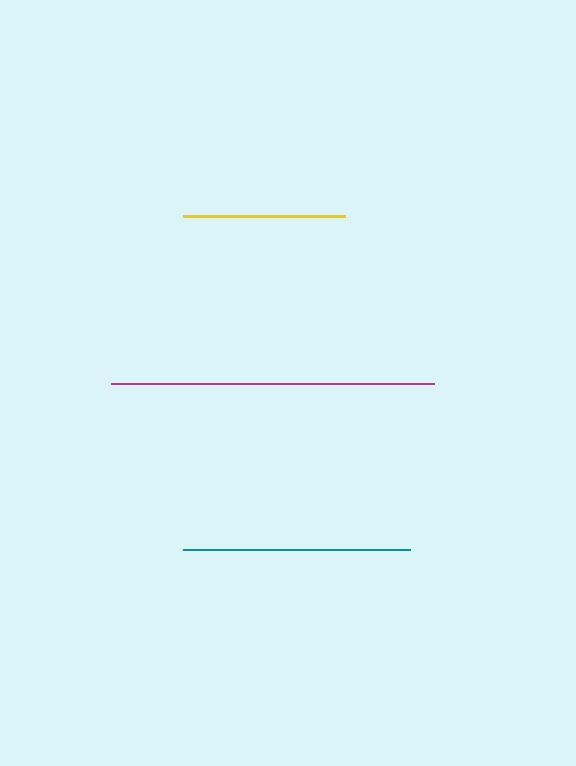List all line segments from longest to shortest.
From longest to shortest: magenta, teal, yellow.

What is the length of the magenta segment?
The magenta segment is approximately 324 pixels long.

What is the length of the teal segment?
The teal segment is approximately 227 pixels long.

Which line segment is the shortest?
The yellow line is the shortest at approximately 163 pixels.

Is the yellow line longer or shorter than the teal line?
The teal line is longer than the yellow line.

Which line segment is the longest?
The magenta line is the longest at approximately 324 pixels.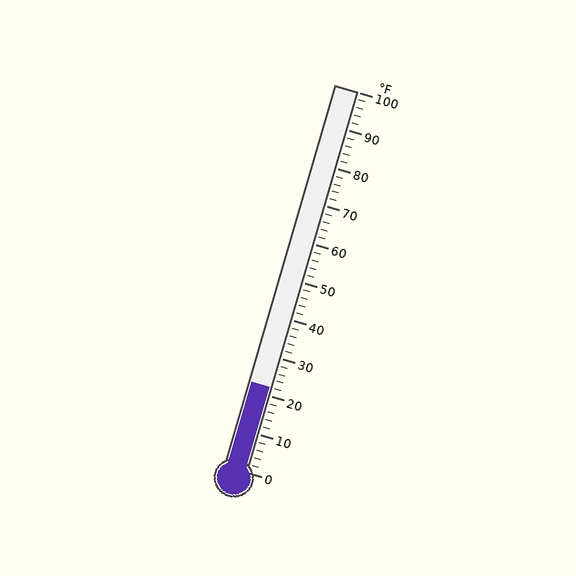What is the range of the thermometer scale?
The thermometer scale ranges from 0°F to 100°F.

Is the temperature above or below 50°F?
The temperature is below 50°F.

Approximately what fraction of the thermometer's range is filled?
The thermometer is filled to approximately 20% of its range.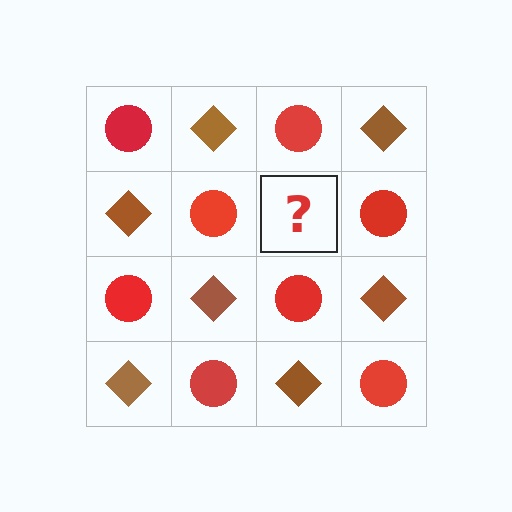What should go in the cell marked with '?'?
The missing cell should contain a brown diamond.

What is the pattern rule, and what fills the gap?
The rule is that it alternates red circle and brown diamond in a checkerboard pattern. The gap should be filled with a brown diamond.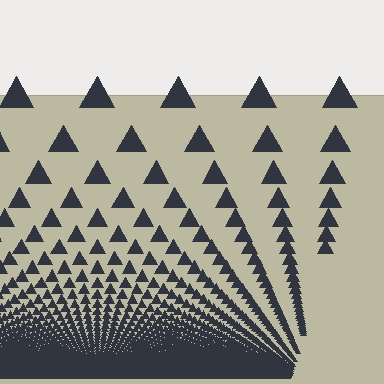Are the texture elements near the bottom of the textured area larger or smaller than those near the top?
Smaller. The gradient is inverted — elements near the bottom are smaller and denser.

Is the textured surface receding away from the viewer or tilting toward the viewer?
The surface appears to tilt toward the viewer. Texture elements get larger and sparser toward the top.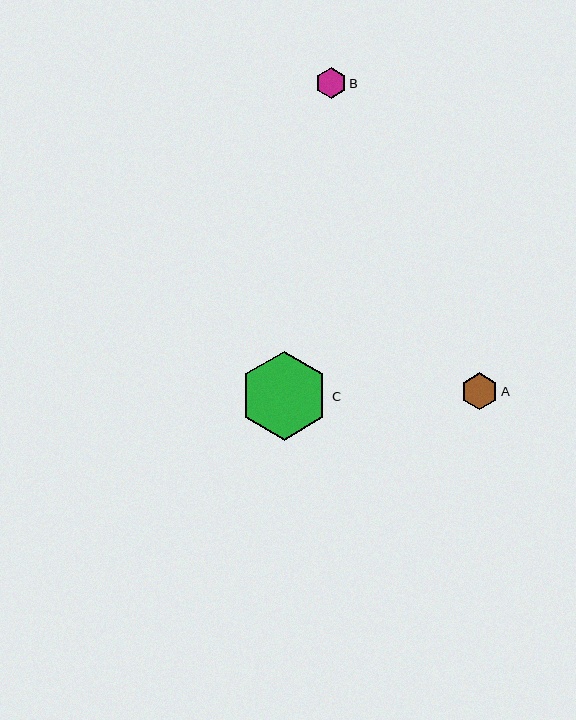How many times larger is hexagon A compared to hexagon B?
Hexagon A is approximately 1.2 times the size of hexagon B.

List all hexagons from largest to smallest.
From largest to smallest: C, A, B.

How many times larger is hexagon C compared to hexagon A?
Hexagon C is approximately 2.4 times the size of hexagon A.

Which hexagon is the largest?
Hexagon C is the largest with a size of approximately 89 pixels.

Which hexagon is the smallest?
Hexagon B is the smallest with a size of approximately 31 pixels.